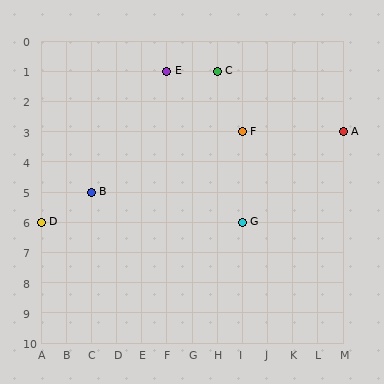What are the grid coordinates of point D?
Point D is at grid coordinates (A, 6).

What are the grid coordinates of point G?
Point G is at grid coordinates (I, 6).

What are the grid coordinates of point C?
Point C is at grid coordinates (H, 1).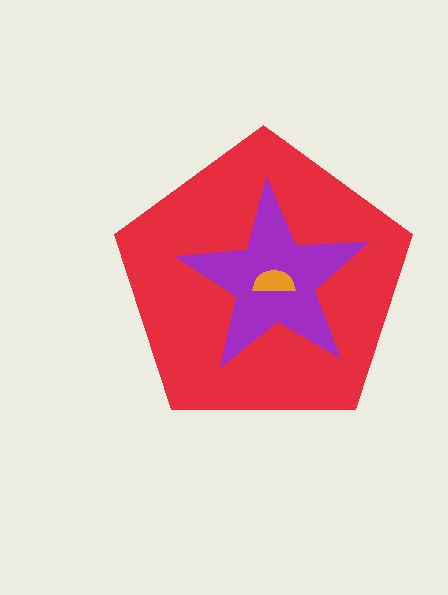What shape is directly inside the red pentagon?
The purple star.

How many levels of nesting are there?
3.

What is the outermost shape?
The red pentagon.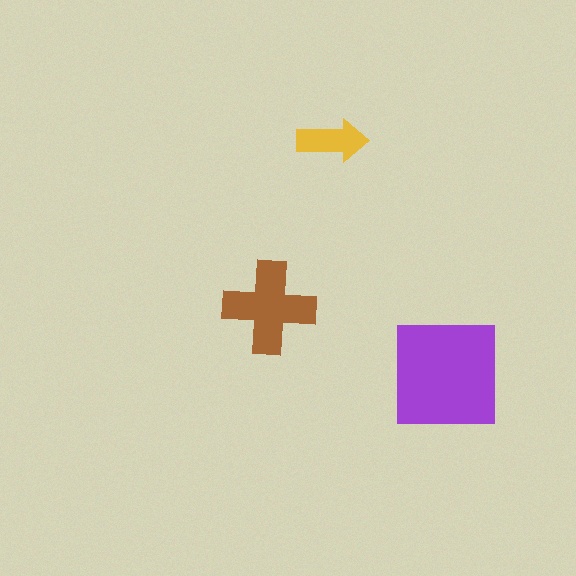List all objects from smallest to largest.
The yellow arrow, the brown cross, the purple square.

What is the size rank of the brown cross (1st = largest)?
2nd.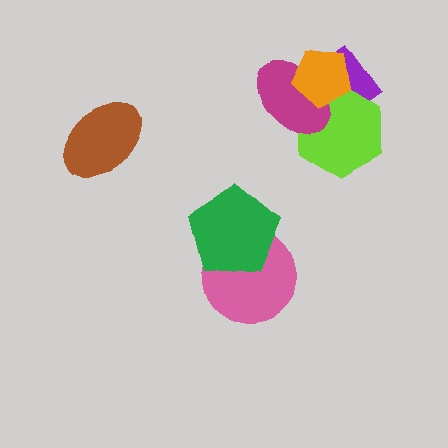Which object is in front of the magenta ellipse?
The orange pentagon is in front of the magenta ellipse.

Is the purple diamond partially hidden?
Yes, it is partially covered by another shape.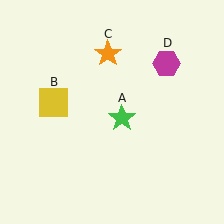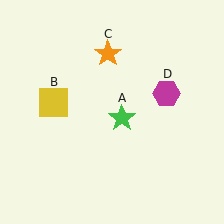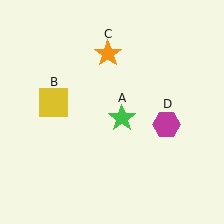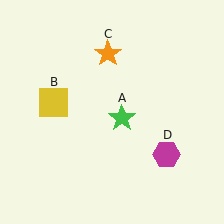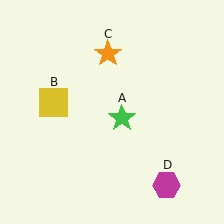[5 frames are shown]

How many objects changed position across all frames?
1 object changed position: magenta hexagon (object D).